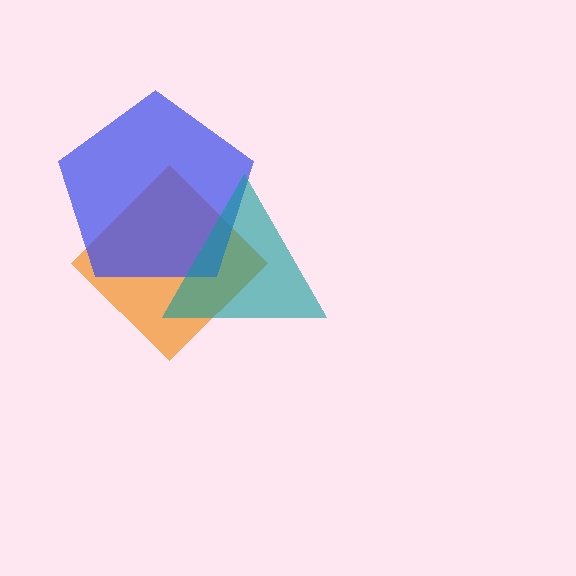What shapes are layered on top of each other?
The layered shapes are: an orange diamond, a blue pentagon, a teal triangle.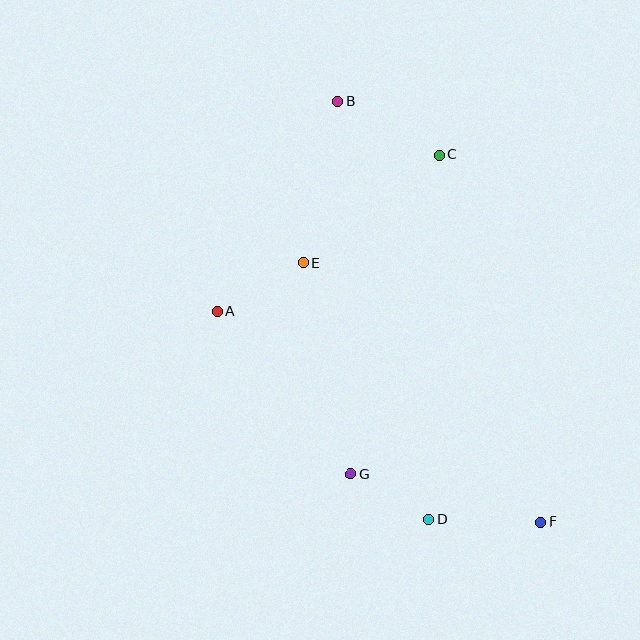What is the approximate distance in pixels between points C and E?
The distance between C and E is approximately 173 pixels.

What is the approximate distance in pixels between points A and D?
The distance between A and D is approximately 297 pixels.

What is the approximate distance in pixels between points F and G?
The distance between F and G is approximately 196 pixels.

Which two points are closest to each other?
Points D and G are closest to each other.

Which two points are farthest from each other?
Points B and F are farthest from each other.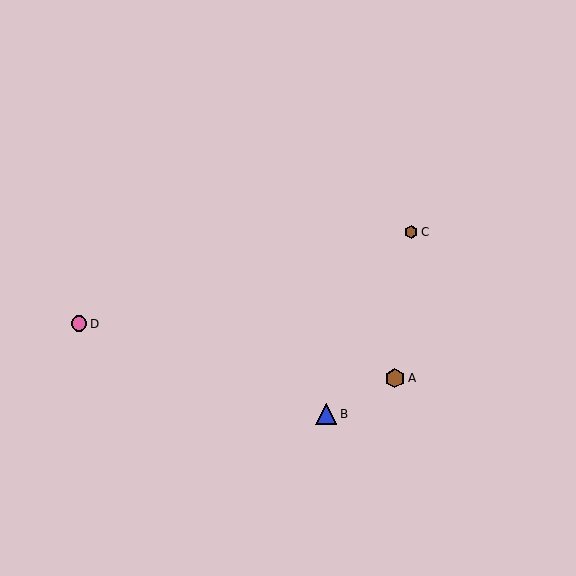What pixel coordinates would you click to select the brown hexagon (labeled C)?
Click at (411, 232) to select the brown hexagon C.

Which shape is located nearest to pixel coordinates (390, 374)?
The brown hexagon (labeled A) at (395, 378) is nearest to that location.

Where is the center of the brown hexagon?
The center of the brown hexagon is at (395, 378).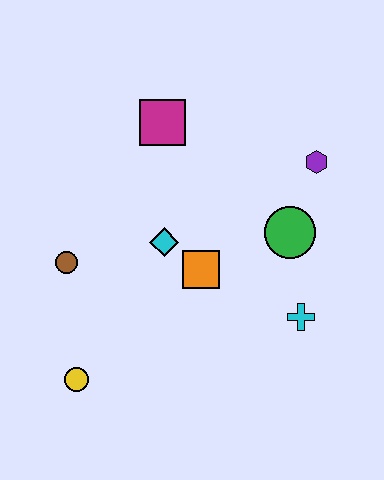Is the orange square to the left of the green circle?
Yes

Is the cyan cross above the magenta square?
No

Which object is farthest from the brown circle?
The purple hexagon is farthest from the brown circle.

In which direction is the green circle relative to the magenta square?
The green circle is to the right of the magenta square.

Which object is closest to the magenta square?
The cyan diamond is closest to the magenta square.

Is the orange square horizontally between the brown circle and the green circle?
Yes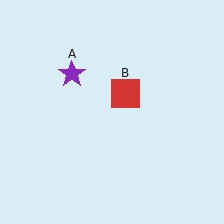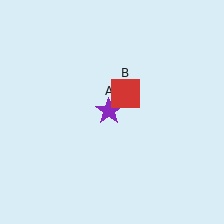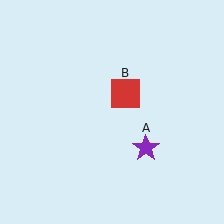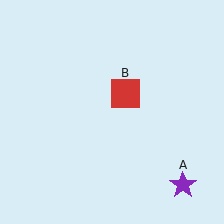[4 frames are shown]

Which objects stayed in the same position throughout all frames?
Red square (object B) remained stationary.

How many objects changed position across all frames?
1 object changed position: purple star (object A).